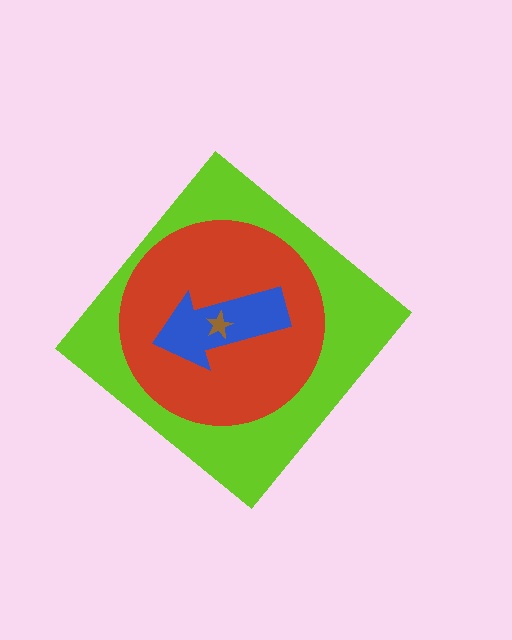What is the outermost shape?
The lime diamond.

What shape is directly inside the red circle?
The blue arrow.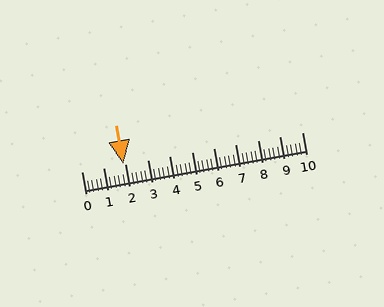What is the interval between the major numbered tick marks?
The major tick marks are spaced 1 units apart.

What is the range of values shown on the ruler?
The ruler shows values from 0 to 10.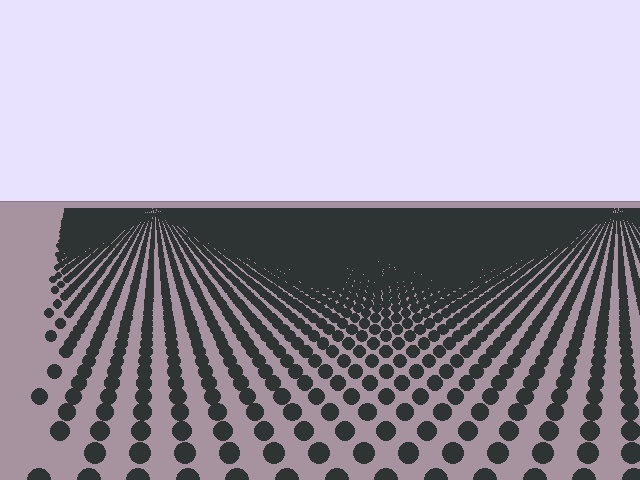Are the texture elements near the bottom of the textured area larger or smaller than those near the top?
Larger. Near the bottom, elements are closer to the viewer and appear at a bigger on-screen size.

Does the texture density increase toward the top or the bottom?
Density increases toward the top.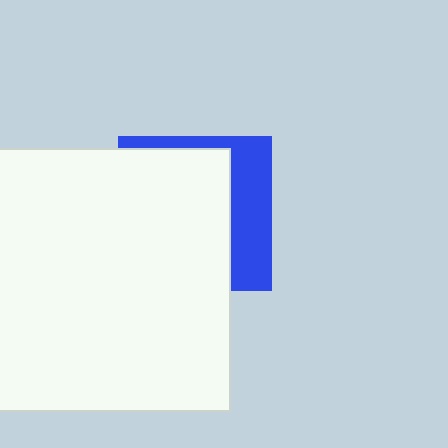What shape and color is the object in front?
The object in front is a white square.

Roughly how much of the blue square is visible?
A small part of it is visible (roughly 32%).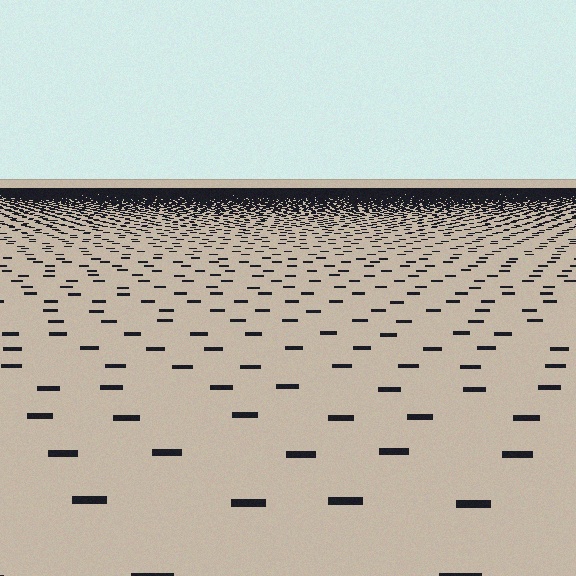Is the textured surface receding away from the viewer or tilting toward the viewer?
The surface is receding away from the viewer. Texture elements get smaller and denser toward the top.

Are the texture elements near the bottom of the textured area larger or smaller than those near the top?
Larger. Near the bottom, elements are closer to the viewer and appear at a bigger on-screen size.